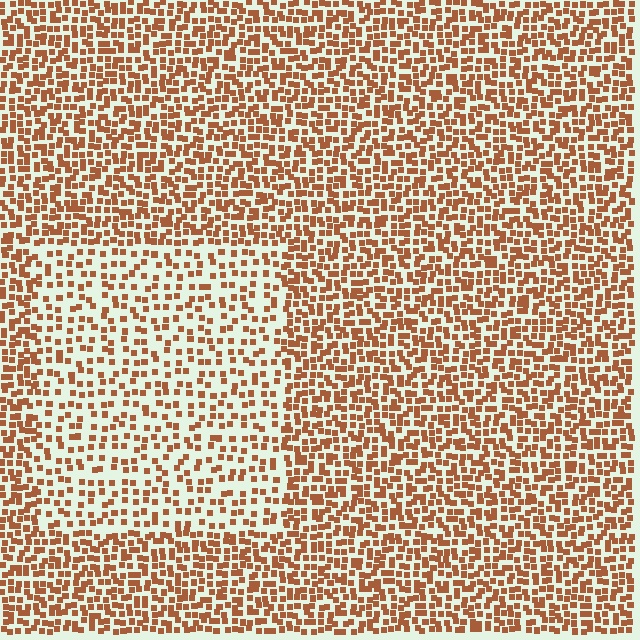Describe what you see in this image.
The image contains small brown elements arranged at two different densities. A rectangle-shaped region is visible where the elements are less densely packed than the surrounding area.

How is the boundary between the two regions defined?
The boundary is defined by a change in element density (approximately 1.9x ratio). All elements are the same color, size, and shape.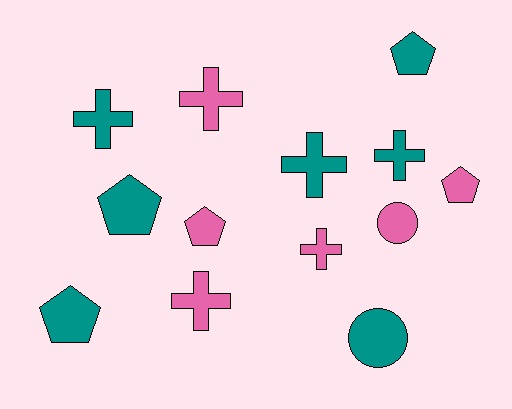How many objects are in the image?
There are 13 objects.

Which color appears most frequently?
Teal, with 7 objects.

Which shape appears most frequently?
Cross, with 6 objects.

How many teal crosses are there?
There are 3 teal crosses.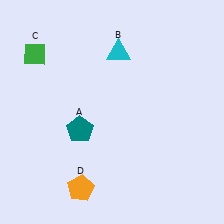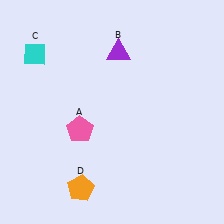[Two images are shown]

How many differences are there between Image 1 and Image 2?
There are 3 differences between the two images.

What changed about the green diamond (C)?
In Image 1, C is green. In Image 2, it changed to cyan.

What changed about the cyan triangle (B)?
In Image 1, B is cyan. In Image 2, it changed to purple.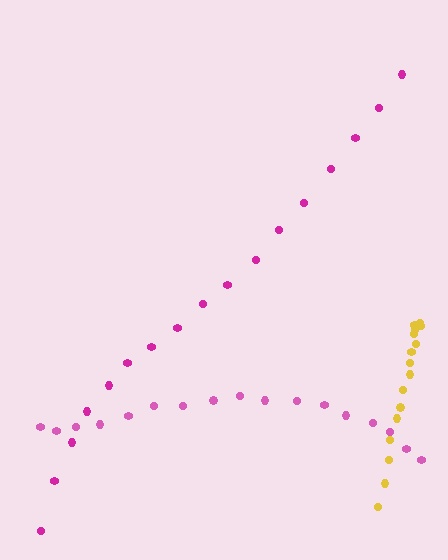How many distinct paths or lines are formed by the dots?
There are 3 distinct paths.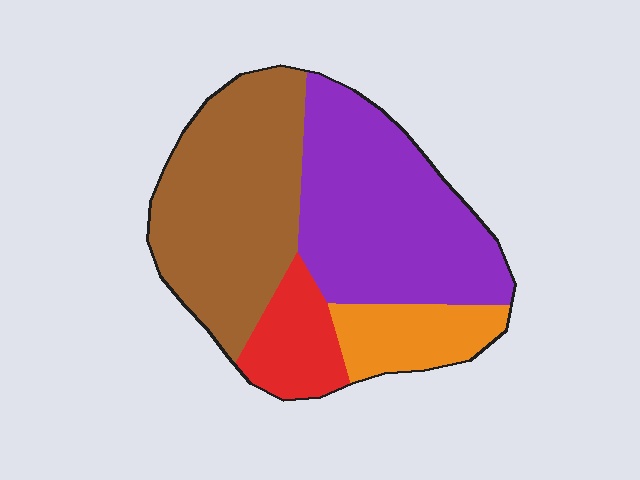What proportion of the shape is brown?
Brown takes up about three eighths (3/8) of the shape.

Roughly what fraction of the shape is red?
Red covers 12% of the shape.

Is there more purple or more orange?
Purple.